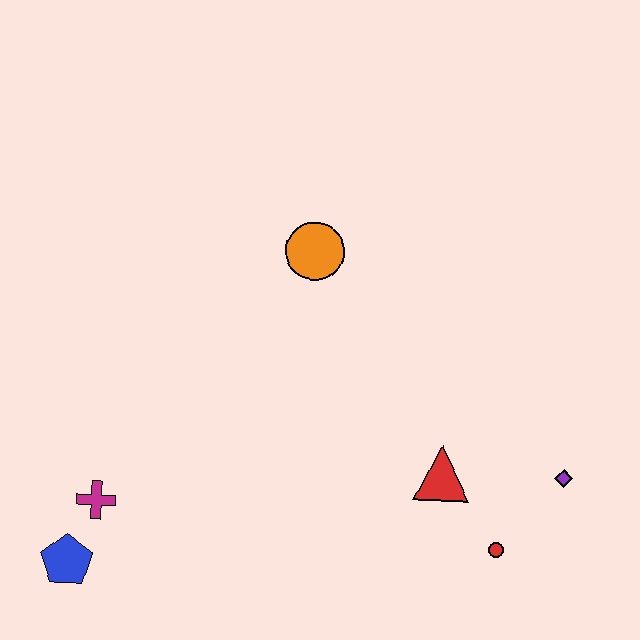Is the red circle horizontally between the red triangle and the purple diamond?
Yes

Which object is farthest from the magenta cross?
The purple diamond is farthest from the magenta cross.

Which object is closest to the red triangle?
The red circle is closest to the red triangle.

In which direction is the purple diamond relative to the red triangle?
The purple diamond is to the right of the red triangle.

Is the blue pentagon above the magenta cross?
No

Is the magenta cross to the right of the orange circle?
No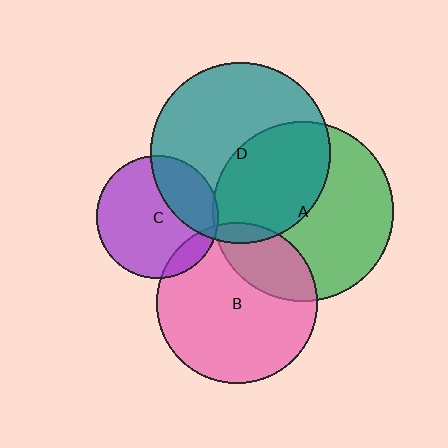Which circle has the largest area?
Circle A (green).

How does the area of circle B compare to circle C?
Approximately 1.7 times.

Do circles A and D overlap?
Yes.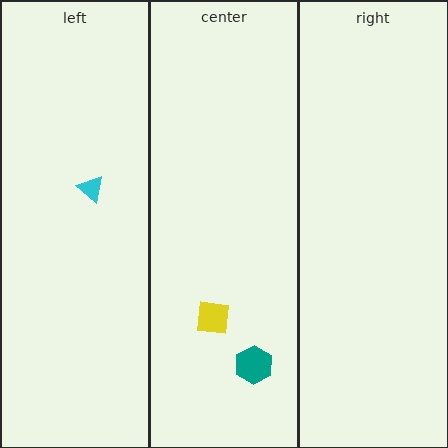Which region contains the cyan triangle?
The left region.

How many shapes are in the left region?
1.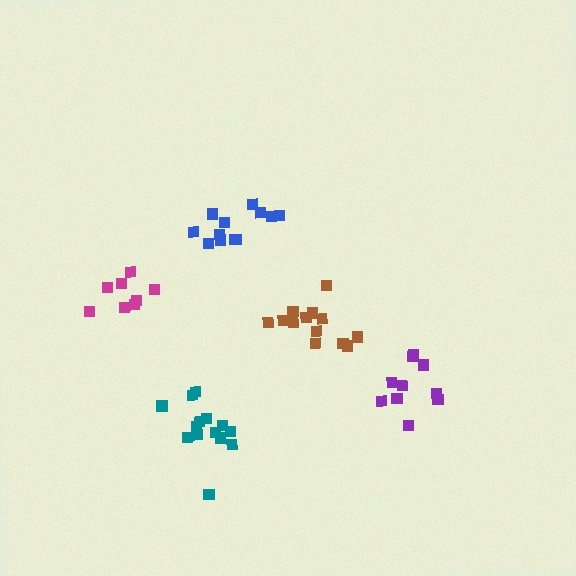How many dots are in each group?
Group 1: 14 dots, Group 2: 8 dots, Group 3: 13 dots, Group 4: 10 dots, Group 5: 12 dots (57 total).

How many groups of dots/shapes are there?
There are 5 groups.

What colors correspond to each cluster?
The clusters are colored: teal, magenta, brown, purple, blue.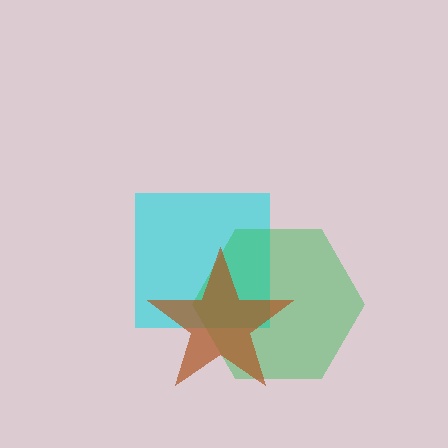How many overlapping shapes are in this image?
There are 3 overlapping shapes in the image.